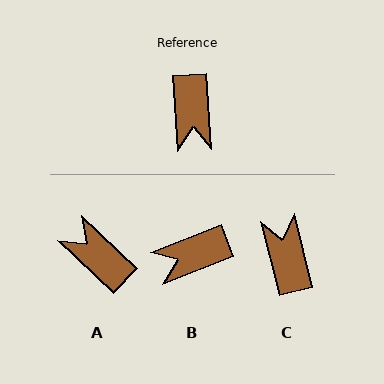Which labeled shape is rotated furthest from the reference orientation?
C, about 170 degrees away.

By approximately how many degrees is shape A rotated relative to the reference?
Approximately 137 degrees clockwise.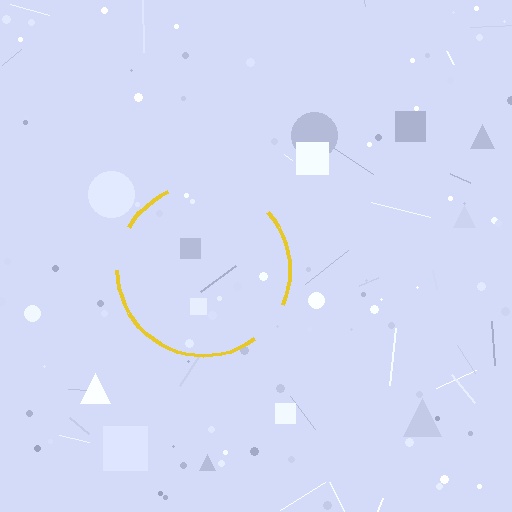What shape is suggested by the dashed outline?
The dashed outline suggests a circle.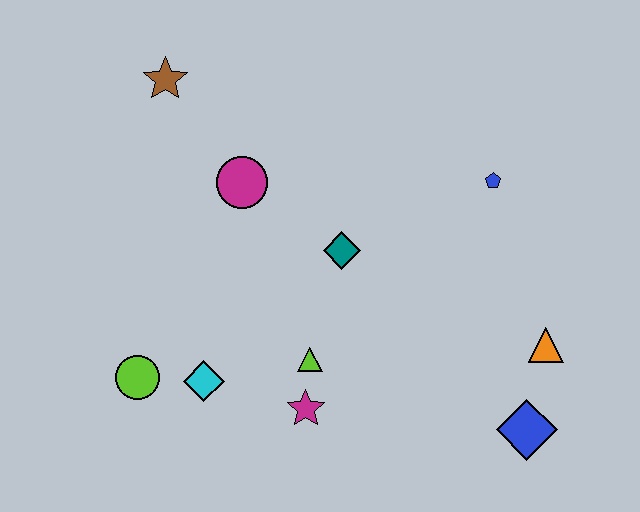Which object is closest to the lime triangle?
The magenta star is closest to the lime triangle.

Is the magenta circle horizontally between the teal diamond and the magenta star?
No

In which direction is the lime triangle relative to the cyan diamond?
The lime triangle is to the right of the cyan diamond.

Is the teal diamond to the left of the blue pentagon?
Yes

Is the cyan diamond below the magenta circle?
Yes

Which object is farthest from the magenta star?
The brown star is farthest from the magenta star.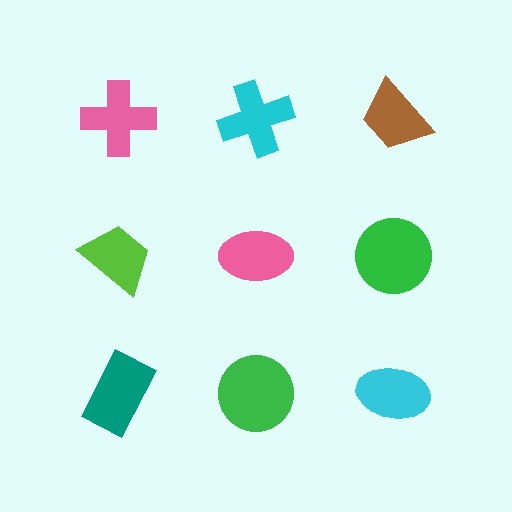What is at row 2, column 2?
A pink ellipse.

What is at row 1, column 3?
A brown trapezoid.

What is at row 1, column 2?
A cyan cross.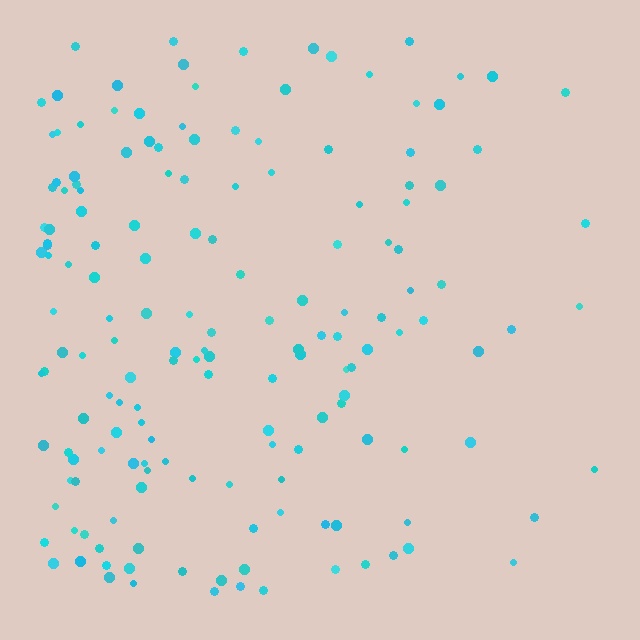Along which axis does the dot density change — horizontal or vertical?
Horizontal.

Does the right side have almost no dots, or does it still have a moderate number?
Still a moderate number, just noticeably fewer than the left.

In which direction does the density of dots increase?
From right to left, with the left side densest.